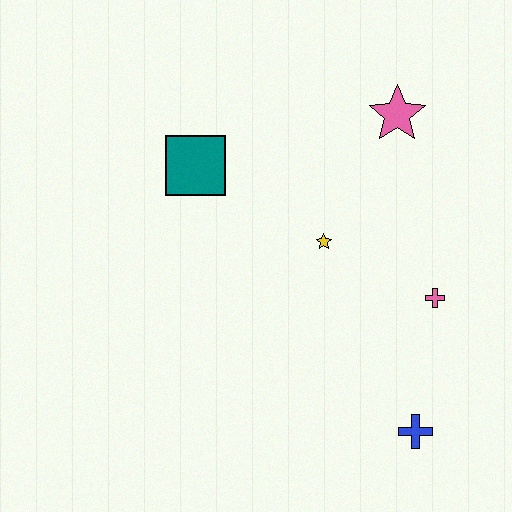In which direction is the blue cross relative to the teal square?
The blue cross is below the teal square.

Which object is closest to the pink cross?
The yellow star is closest to the pink cross.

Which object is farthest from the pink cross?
The teal square is farthest from the pink cross.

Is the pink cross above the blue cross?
Yes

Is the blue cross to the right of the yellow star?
Yes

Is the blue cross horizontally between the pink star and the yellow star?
No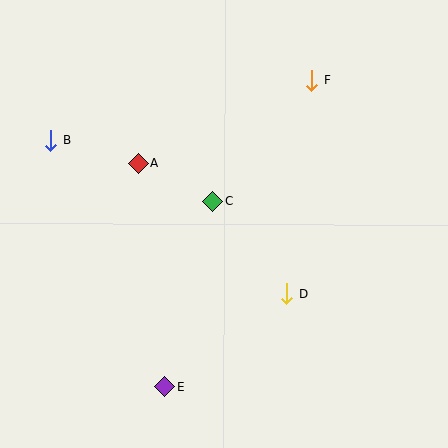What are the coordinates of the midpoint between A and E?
The midpoint between A and E is at (152, 275).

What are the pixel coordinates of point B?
Point B is at (51, 140).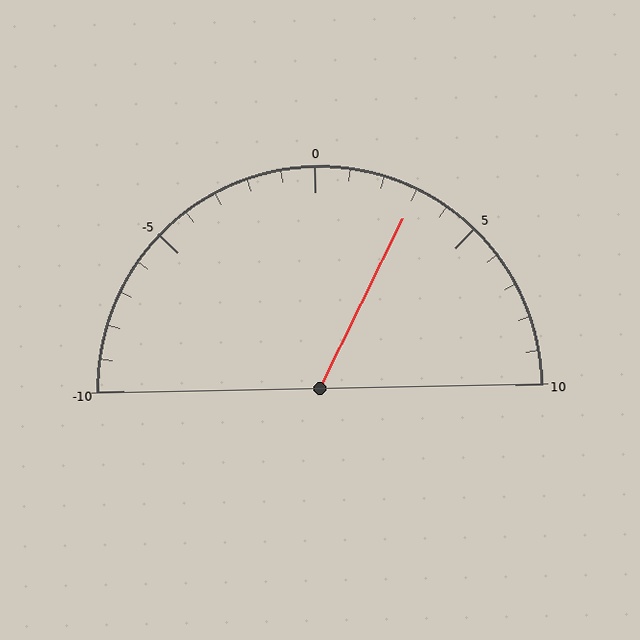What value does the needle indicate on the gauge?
The needle indicates approximately 3.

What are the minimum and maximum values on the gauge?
The gauge ranges from -10 to 10.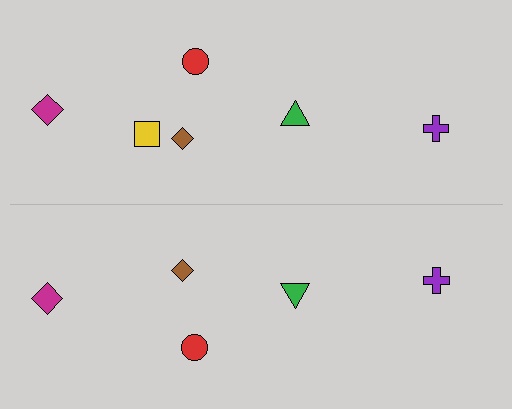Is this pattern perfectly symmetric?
No, the pattern is not perfectly symmetric. A yellow square is missing from the bottom side.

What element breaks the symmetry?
A yellow square is missing from the bottom side.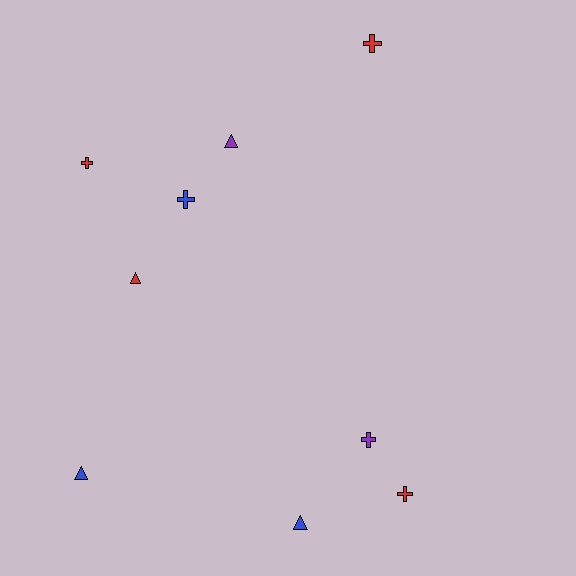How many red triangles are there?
There is 1 red triangle.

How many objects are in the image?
There are 9 objects.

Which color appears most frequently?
Red, with 4 objects.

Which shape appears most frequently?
Cross, with 5 objects.